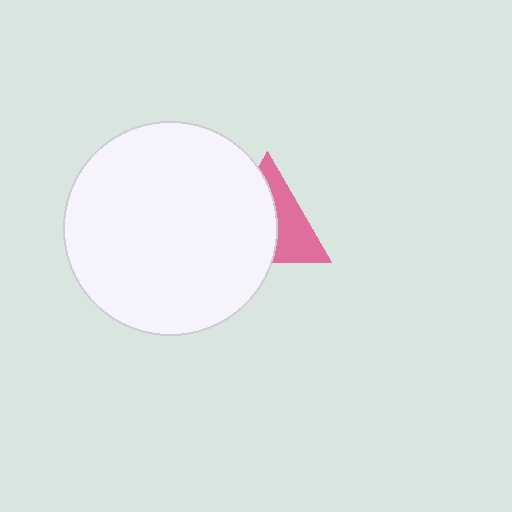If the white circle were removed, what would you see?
You would see the complete pink triangle.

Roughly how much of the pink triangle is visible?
A small part of it is visible (roughly 44%).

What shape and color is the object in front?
The object in front is a white circle.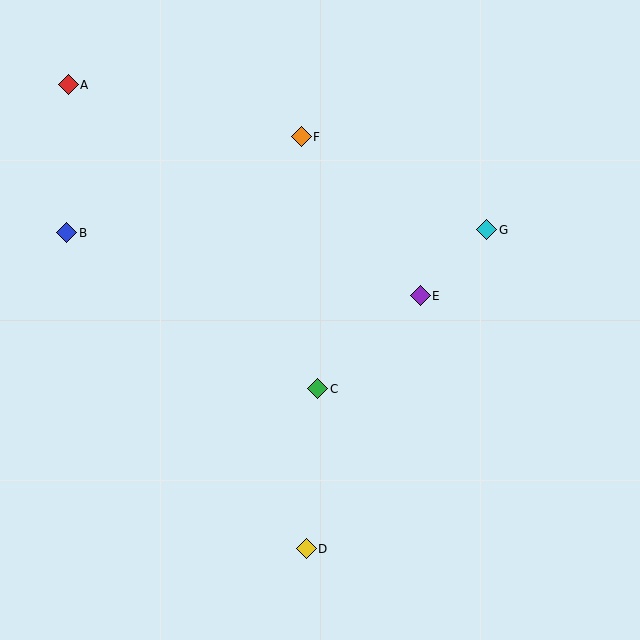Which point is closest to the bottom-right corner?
Point D is closest to the bottom-right corner.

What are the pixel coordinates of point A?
Point A is at (68, 85).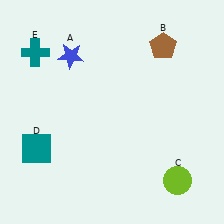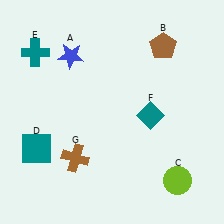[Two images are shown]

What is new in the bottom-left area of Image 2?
A brown cross (G) was added in the bottom-left area of Image 2.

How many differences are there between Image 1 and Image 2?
There are 2 differences between the two images.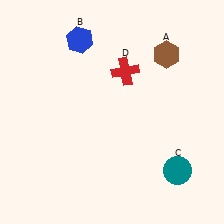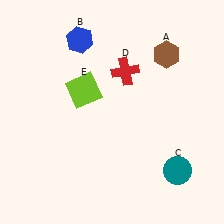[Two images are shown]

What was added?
A lime square (E) was added in Image 2.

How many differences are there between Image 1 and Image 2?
There is 1 difference between the two images.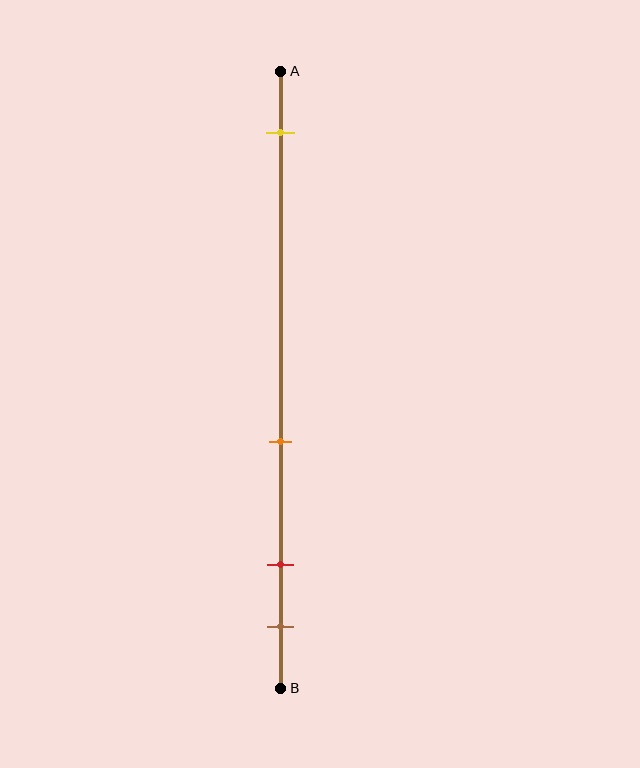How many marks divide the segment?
There are 4 marks dividing the segment.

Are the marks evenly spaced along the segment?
No, the marks are not evenly spaced.